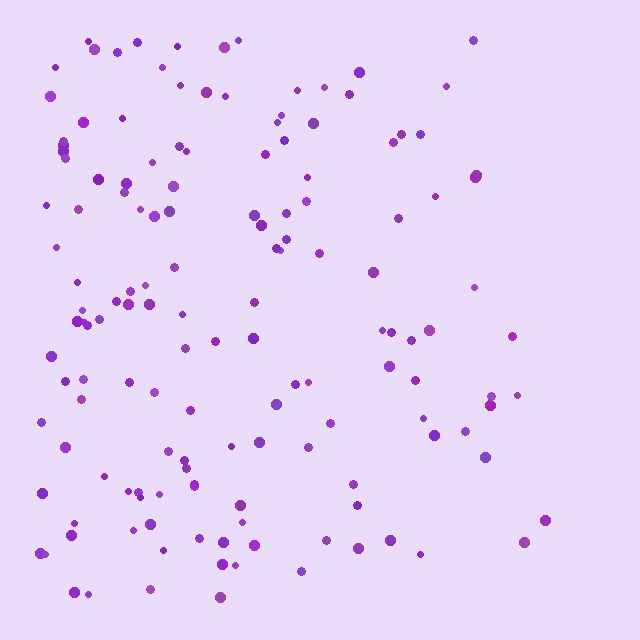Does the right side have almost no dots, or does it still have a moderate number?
Still a moderate number, just noticeably fewer than the left.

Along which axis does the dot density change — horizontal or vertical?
Horizontal.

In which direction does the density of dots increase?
From right to left, with the left side densest.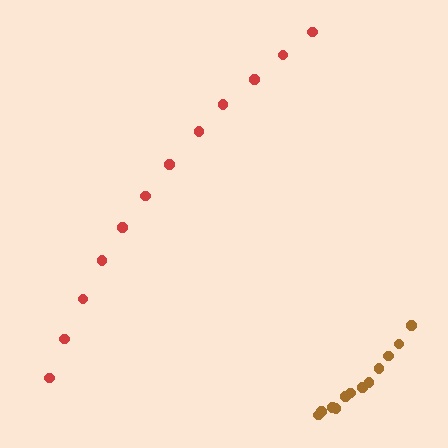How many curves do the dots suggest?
There are 2 distinct paths.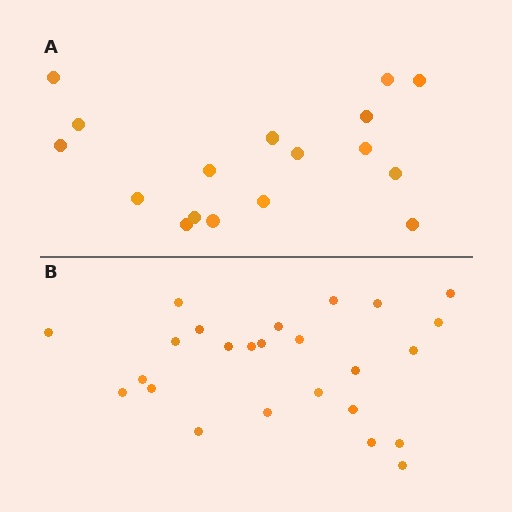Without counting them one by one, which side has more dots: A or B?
Region B (the bottom region) has more dots.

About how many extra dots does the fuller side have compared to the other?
Region B has roughly 8 or so more dots than region A.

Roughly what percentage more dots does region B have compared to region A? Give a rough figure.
About 45% more.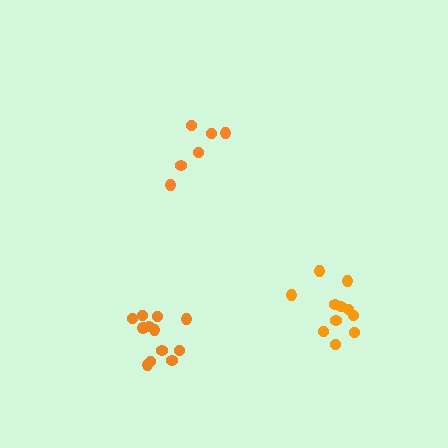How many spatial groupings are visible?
There are 3 spatial groupings.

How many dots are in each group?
Group 1: 6 dots, Group 2: 12 dots, Group 3: 11 dots (29 total).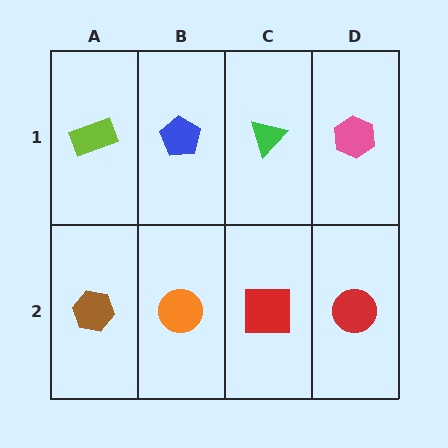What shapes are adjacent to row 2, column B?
A blue pentagon (row 1, column B), a brown hexagon (row 2, column A), a red square (row 2, column C).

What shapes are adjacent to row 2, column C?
A green triangle (row 1, column C), an orange circle (row 2, column B), a red circle (row 2, column D).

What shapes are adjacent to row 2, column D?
A pink hexagon (row 1, column D), a red square (row 2, column C).